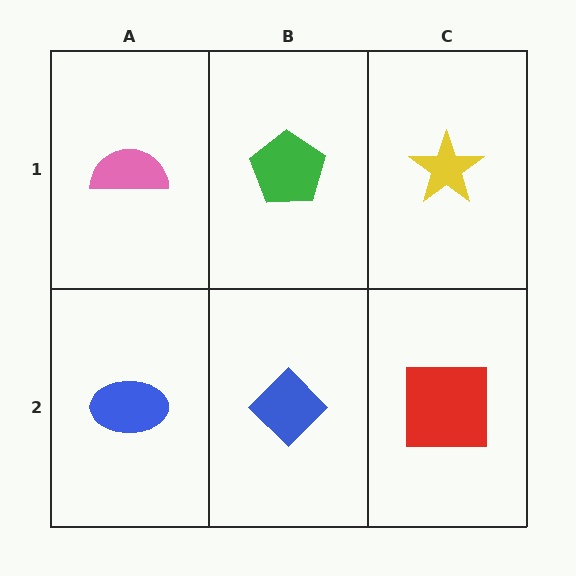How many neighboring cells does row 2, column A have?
2.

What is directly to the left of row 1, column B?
A pink semicircle.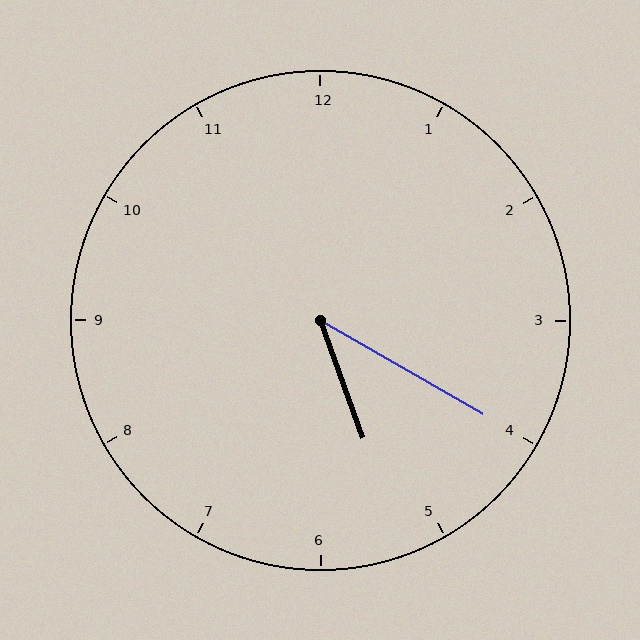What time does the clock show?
5:20.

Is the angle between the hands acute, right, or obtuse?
It is acute.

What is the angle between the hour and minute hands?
Approximately 40 degrees.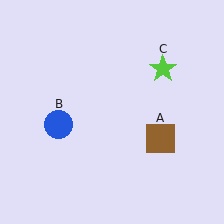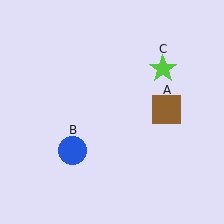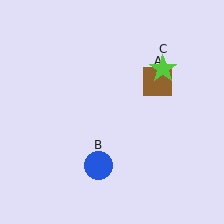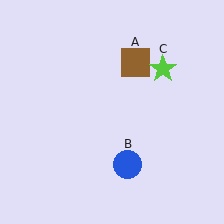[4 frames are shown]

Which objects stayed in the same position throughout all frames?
Lime star (object C) remained stationary.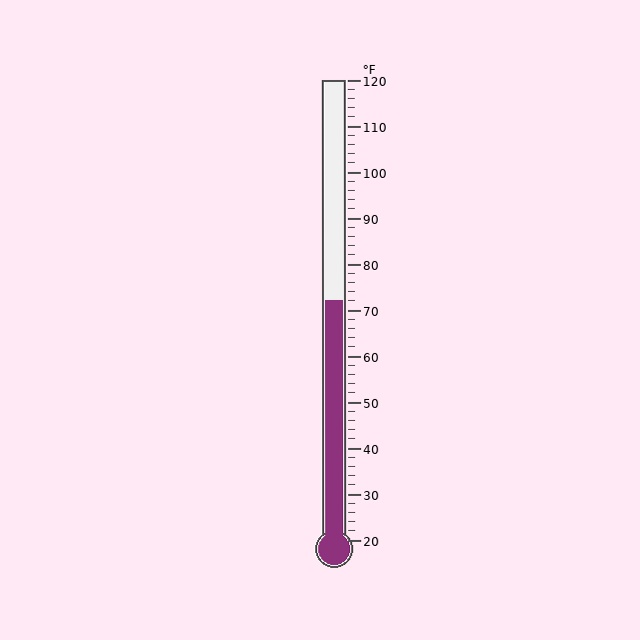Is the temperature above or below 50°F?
The temperature is above 50°F.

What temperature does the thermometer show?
The thermometer shows approximately 72°F.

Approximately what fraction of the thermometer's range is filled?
The thermometer is filled to approximately 50% of its range.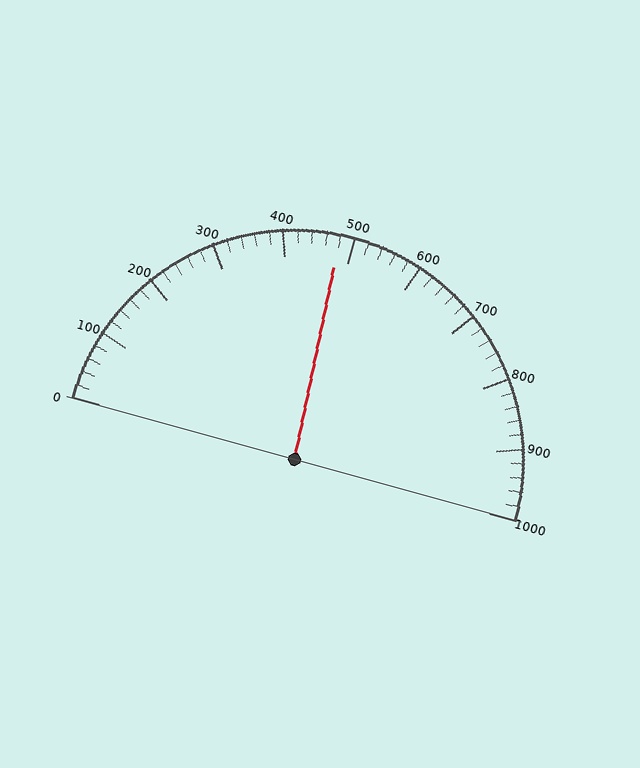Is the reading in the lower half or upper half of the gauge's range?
The reading is in the lower half of the range (0 to 1000).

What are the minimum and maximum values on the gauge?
The gauge ranges from 0 to 1000.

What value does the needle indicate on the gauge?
The needle indicates approximately 480.